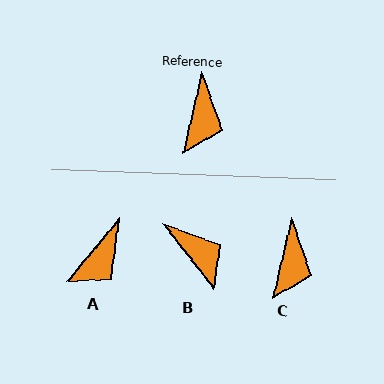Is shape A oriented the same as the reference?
No, it is off by about 27 degrees.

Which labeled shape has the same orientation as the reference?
C.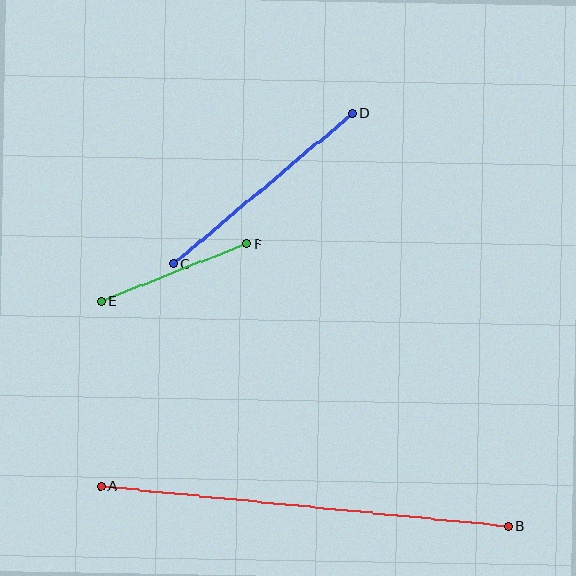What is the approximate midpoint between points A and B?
The midpoint is at approximately (305, 506) pixels.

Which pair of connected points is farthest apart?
Points A and B are farthest apart.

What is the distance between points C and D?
The distance is approximately 234 pixels.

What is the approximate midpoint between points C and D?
The midpoint is at approximately (263, 189) pixels.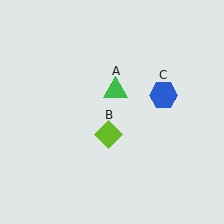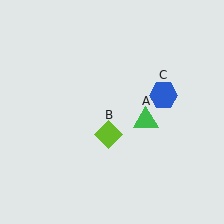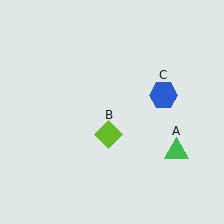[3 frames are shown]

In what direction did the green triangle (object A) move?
The green triangle (object A) moved down and to the right.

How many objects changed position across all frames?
1 object changed position: green triangle (object A).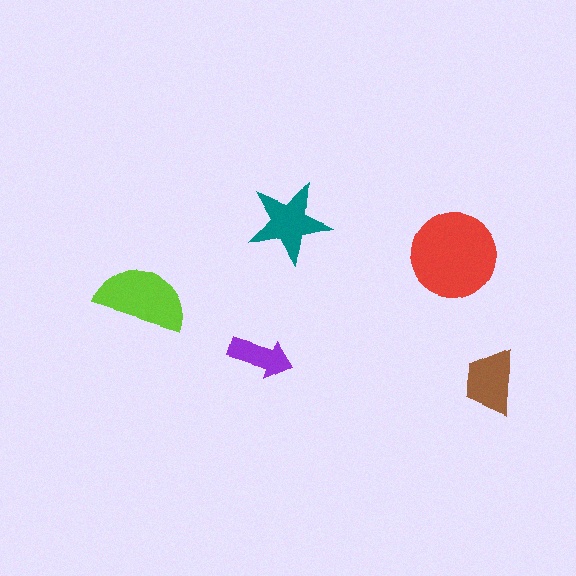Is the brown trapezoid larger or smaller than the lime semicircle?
Smaller.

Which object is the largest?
The red circle.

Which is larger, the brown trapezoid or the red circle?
The red circle.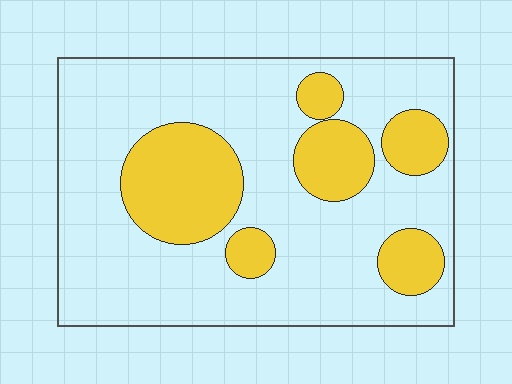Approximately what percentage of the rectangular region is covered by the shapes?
Approximately 25%.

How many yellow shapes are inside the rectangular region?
6.